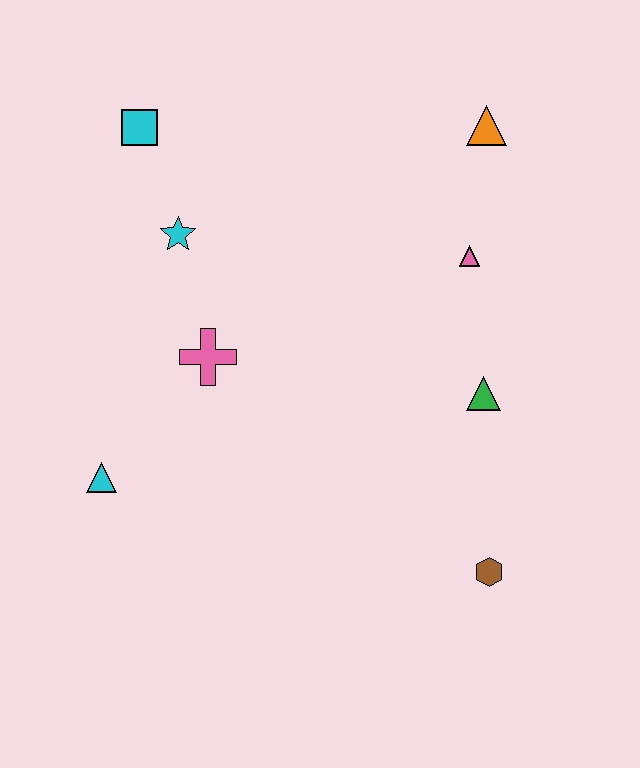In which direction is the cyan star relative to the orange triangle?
The cyan star is to the left of the orange triangle.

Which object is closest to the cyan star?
The cyan square is closest to the cyan star.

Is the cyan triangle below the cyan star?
Yes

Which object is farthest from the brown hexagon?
The cyan square is farthest from the brown hexagon.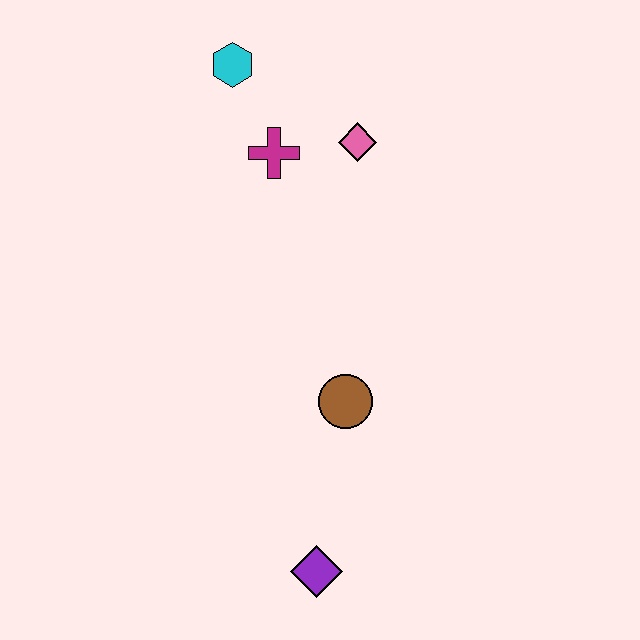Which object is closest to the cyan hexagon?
The magenta cross is closest to the cyan hexagon.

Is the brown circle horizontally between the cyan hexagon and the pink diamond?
Yes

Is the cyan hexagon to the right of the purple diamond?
No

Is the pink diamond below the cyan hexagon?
Yes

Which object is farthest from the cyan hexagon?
The purple diamond is farthest from the cyan hexagon.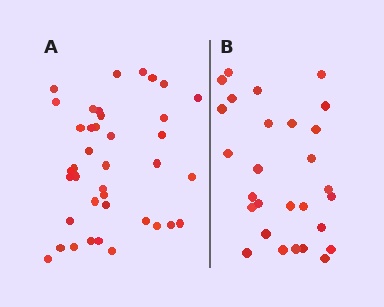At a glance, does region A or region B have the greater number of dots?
Region A (the left region) has more dots.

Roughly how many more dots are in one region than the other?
Region A has roughly 12 or so more dots than region B.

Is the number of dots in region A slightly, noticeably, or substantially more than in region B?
Region A has noticeably more, but not dramatically so. The ratio is roughly 1.4 to 1.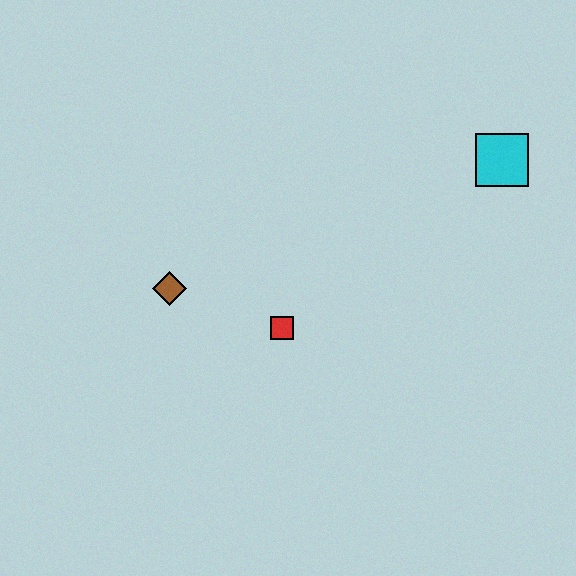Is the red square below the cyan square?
Yes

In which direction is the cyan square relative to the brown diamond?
The cyan square is to the right of the brown diamond.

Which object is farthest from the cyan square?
The brown diamond is farthest from the cyan square.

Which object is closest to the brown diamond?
The red square is closest to the brown diamond.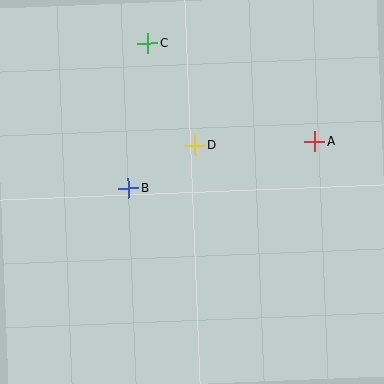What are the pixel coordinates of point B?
Point B is at (128, 188).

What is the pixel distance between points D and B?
The distance between D and B is 79 pixels.